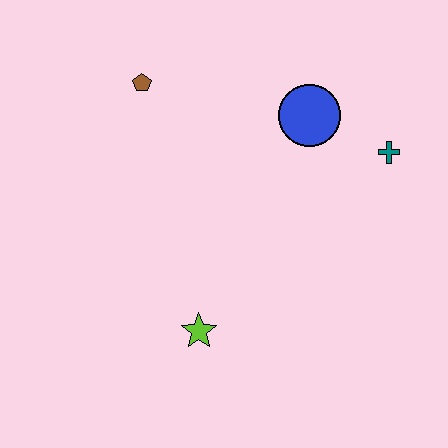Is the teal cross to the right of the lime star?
Yes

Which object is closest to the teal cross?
The blue circle is closest to the teal cross.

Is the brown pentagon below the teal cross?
No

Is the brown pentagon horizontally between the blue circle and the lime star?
No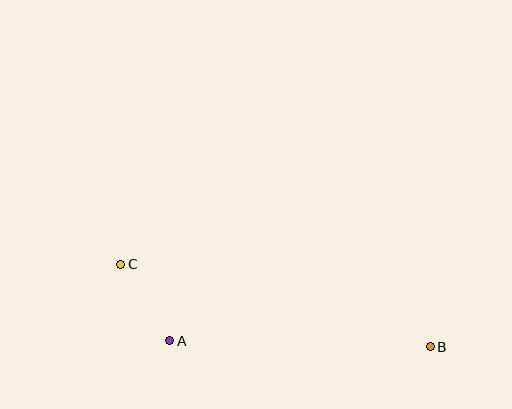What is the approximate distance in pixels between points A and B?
The distance between A and B is approximately 260 pixels.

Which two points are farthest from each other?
Points B and C are farthest from each other.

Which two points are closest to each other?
Points A and C are closest to each other.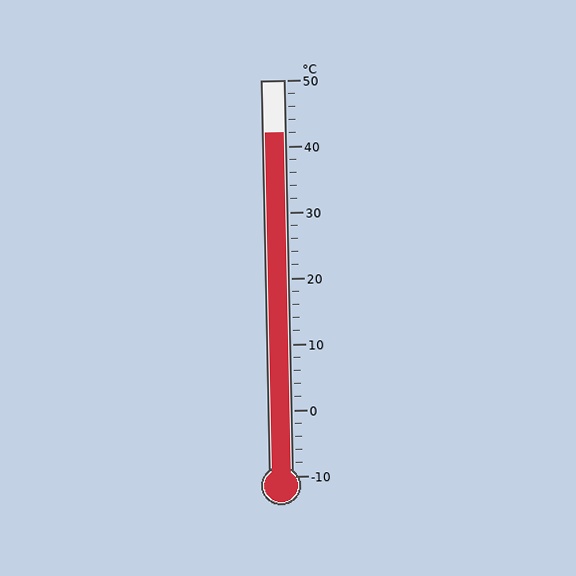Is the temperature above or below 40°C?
The temperature is above 40°C.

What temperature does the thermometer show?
The thermometer shows approximately 42°C.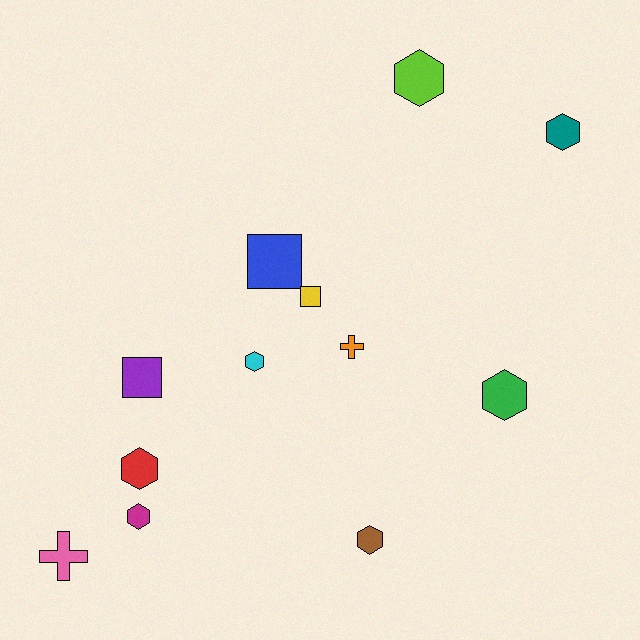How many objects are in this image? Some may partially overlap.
There are 12 objects.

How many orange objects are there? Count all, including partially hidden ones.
There is 1 orange object.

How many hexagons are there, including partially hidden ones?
There are 7 hexagons.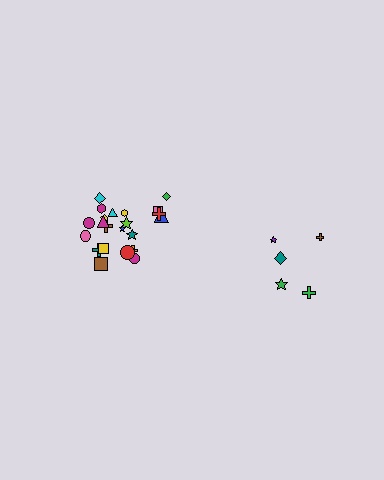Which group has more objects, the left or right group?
The left group.